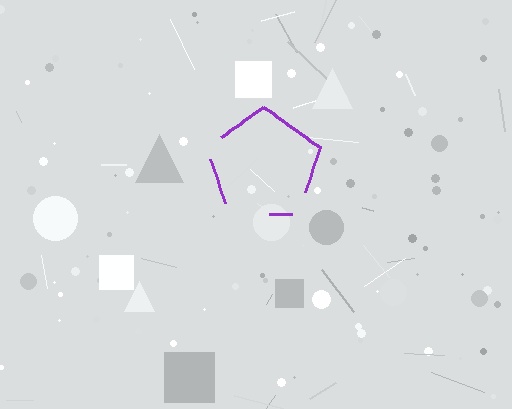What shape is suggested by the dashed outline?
The dashed outline suggests a pentagon.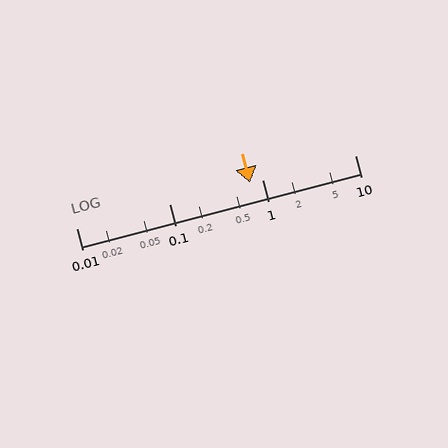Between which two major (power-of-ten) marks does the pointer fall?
The pointer is between 0.1 and 1.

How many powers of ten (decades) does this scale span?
The scale spans 3 decades, from 0.01 to 10.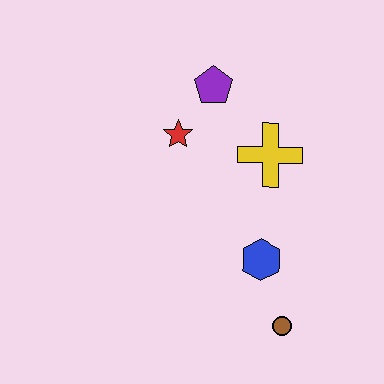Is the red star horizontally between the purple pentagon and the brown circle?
No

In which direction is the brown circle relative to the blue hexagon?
The brown circle is below the blue hexagon.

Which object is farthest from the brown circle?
The purple pentagon is farthest from the brown circle.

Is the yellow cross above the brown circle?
Yes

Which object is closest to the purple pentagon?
The red star is closest to the purple pentagon.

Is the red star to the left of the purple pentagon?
Yes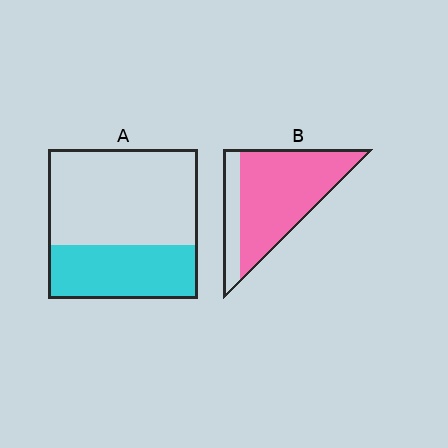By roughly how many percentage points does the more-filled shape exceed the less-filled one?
By roughly 45 percentage points (B over A).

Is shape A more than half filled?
No.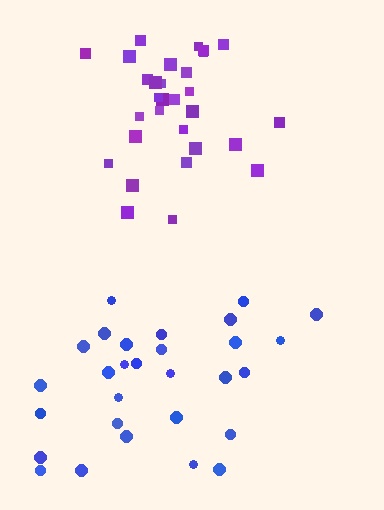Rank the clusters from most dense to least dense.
purple, blue.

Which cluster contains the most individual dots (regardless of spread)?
Purple (30).